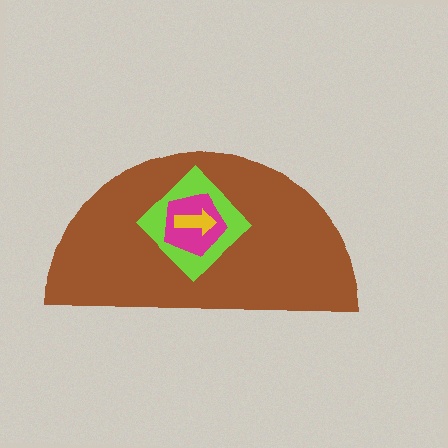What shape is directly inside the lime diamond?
The magenta pentagon.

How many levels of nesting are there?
4.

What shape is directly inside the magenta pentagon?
The yellow arrow.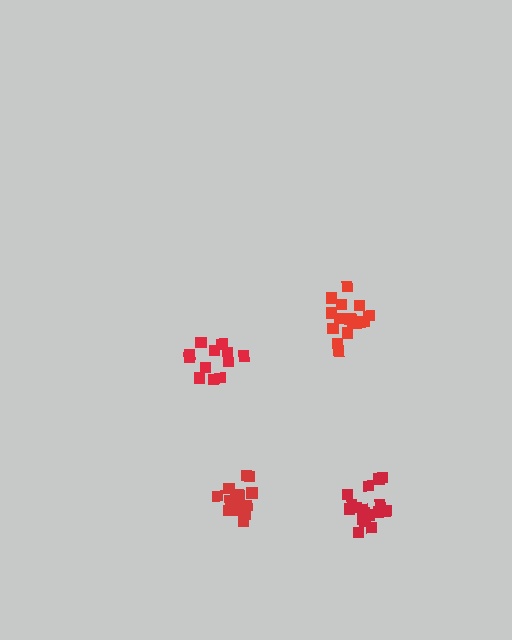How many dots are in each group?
Group 1: 14 dots, Group 2: 16 dots, Group 3: 18 dots, Group 4: 12 dots (60 total).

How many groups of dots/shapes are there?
There are 4 groups.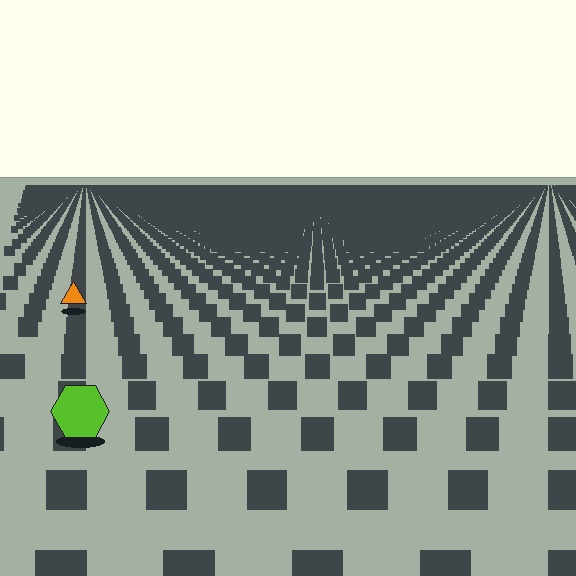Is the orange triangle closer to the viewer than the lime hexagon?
No. The lime hexagon is closer — you can tell from the texture gradient: the ground texture is coarser near it.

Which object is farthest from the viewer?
The orange triangle is farthest from the viewer. It appears smaller and the ground texture around it is denser.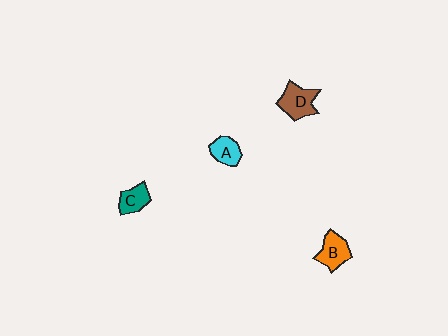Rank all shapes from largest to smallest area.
From largest to smallest: D (brown), B (orange), A (cyan), C (teal).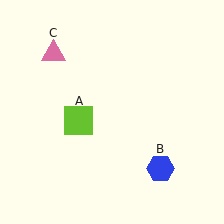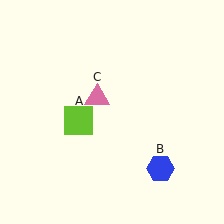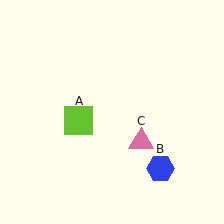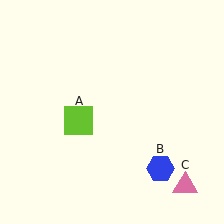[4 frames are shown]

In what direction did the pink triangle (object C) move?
The pink triangle (object C) moved down and to the right.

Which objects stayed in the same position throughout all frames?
Lime square (object A) and blue hexagon (object B) remained stationary.